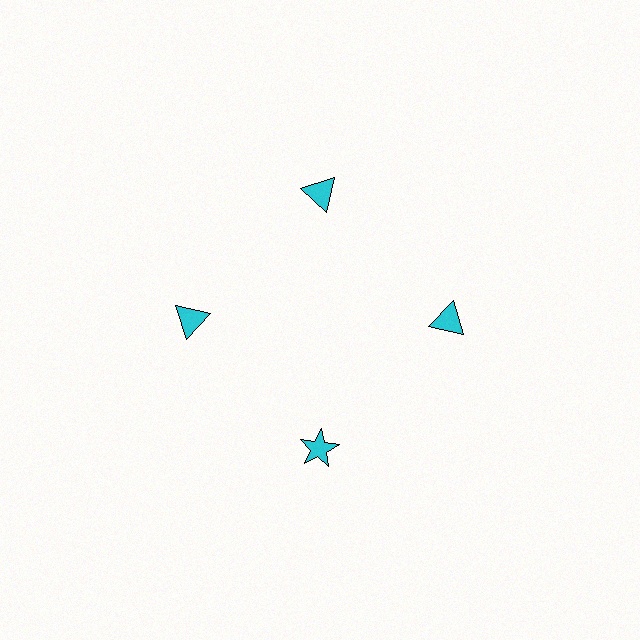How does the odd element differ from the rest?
It has a different shape: star instead of triangle.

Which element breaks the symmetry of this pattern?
The cyan star at roughly the 6 o'clock position breaks the symmetry. All other shapes are cyan triangles.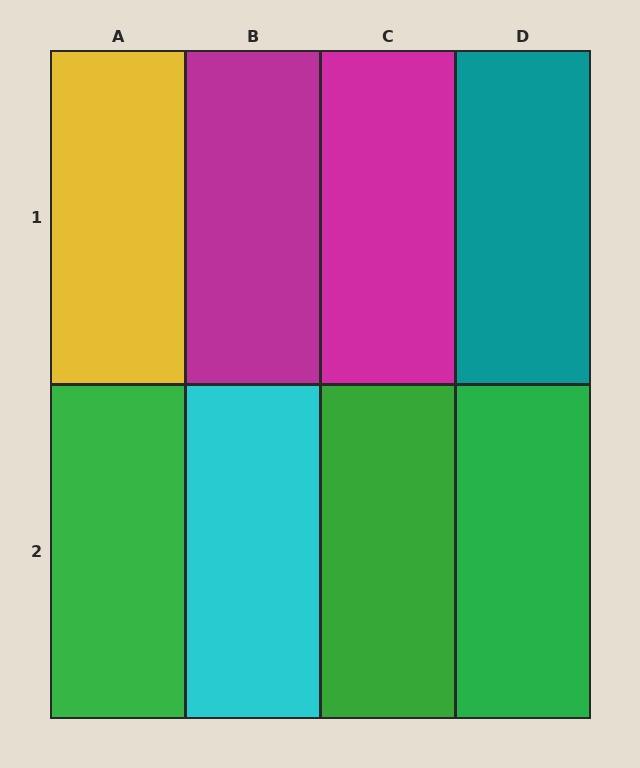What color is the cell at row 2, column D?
Green.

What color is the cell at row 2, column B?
Cyan.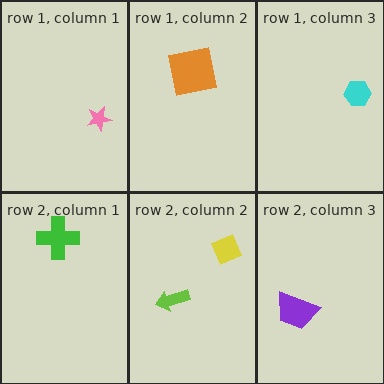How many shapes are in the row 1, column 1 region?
1.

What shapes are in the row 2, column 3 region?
The purple trapezoid.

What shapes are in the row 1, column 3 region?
The cyan hexagon.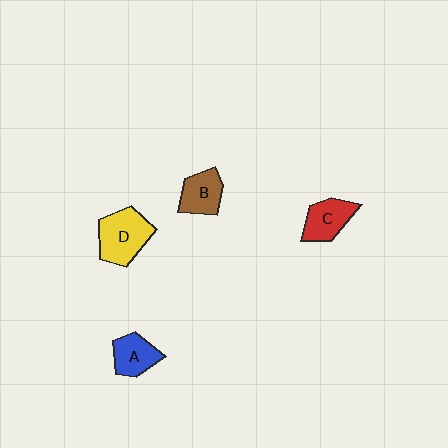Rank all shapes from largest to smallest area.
From largest to smallest: D (yellow), C (red), B (brown), A (blue).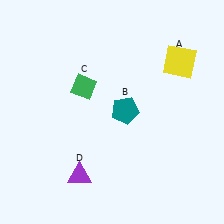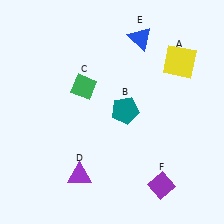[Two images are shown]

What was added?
A blue triangle (E), a purple diamond (F) were added in Image 2.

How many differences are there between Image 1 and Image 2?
There are 2 differences between the two images.